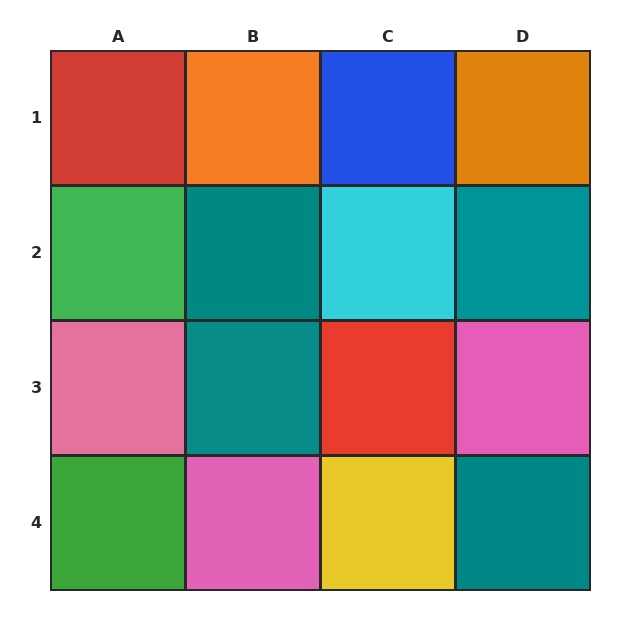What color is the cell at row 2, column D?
Teal.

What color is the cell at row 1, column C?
Blue.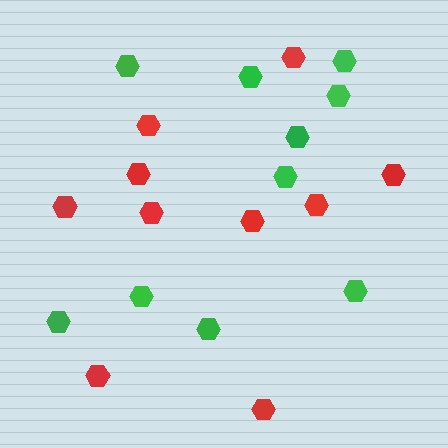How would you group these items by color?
There are 2 groups: one group of red hexagons (10) and one group of green hexagons (10).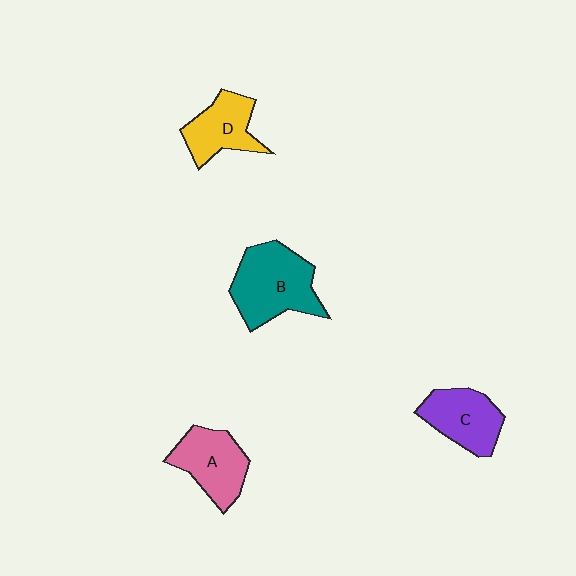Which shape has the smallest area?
Shape D (yellow).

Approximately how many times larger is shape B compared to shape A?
Approximately 1.3 times.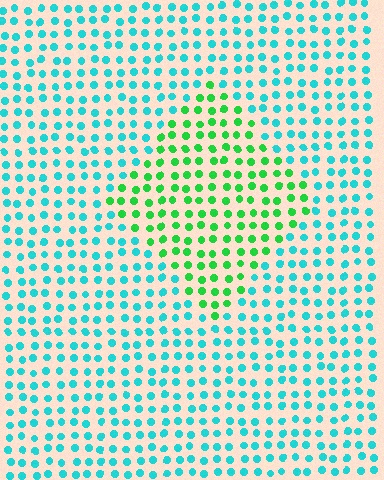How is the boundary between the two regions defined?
The boundary is defined purely by a slight shift in hue (about 50 degrees). Spacing, size, and orientation are identical on both sides.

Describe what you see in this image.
The image is filled with small cyan elements in a uniform arrangement. A diamond-shaped region is visible where the elements are tinted to a slightly different hue, forming a subtle color boundary.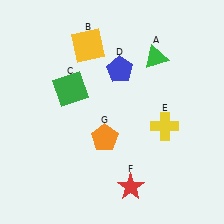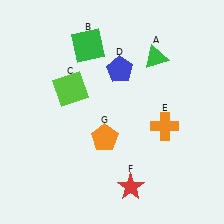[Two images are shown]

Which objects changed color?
B changed from yellow to green. C changed from green to lime. E changed from yellow to orange.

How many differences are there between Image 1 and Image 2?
There are 3 differences between the two images.